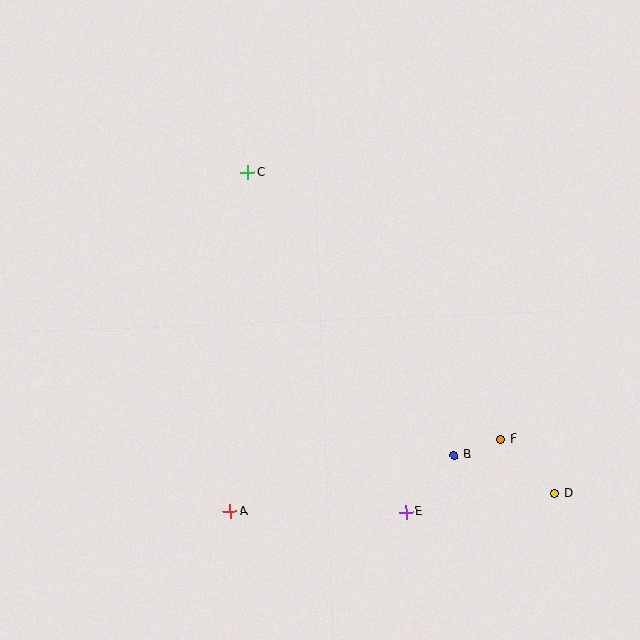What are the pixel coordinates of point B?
Point B is at (454, 455).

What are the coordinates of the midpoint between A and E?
The midpoint between A and E is at (318, 512).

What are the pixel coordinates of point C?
Point C is at (248, 172).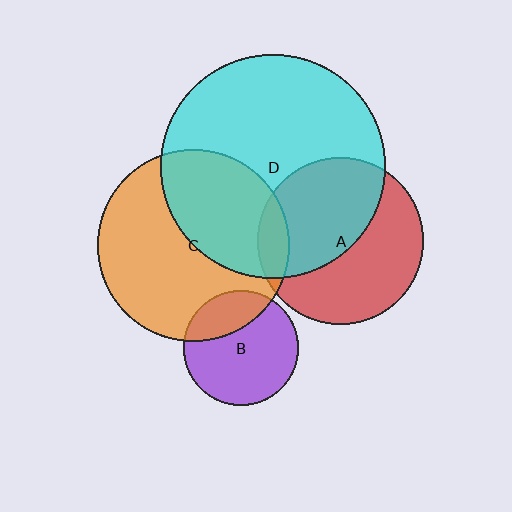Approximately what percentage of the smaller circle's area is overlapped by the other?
Approximately 40%.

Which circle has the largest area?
Circle D (cyan).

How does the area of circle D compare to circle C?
Approximately 1.4 times.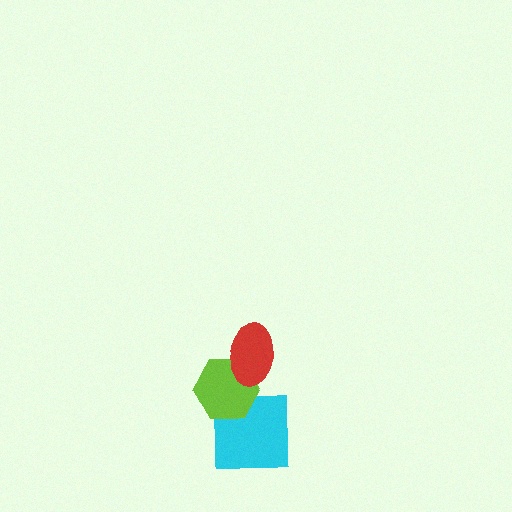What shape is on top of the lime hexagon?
The red ellipse is on top of the lime hexagon.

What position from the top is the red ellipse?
The red ellipse is 1st from the top.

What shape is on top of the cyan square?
The lime hexagon is on top of the cyan square.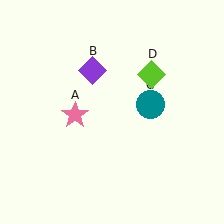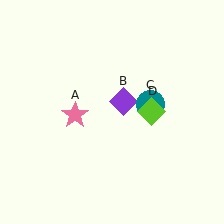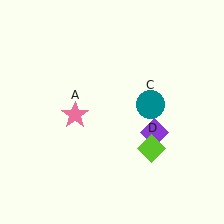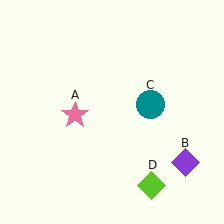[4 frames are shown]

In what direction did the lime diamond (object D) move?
The lime diamond (object D) moved down.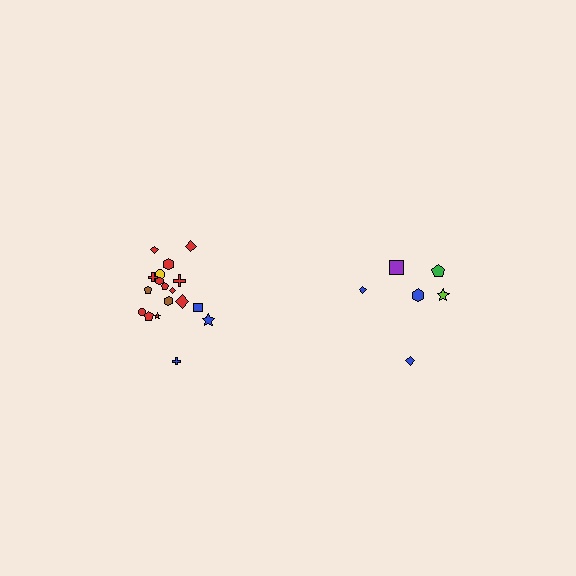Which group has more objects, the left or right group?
The left group.